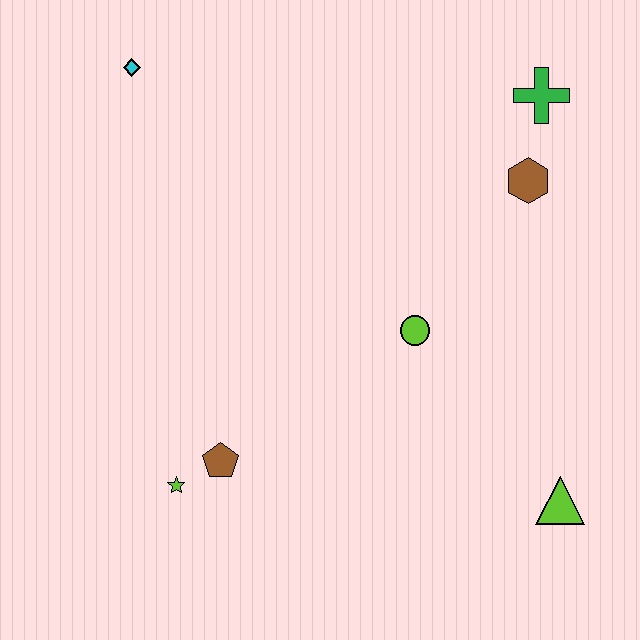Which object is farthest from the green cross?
The lime star is farthest from the green cross.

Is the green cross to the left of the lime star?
No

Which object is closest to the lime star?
The brown pentagon is closest to the lime star.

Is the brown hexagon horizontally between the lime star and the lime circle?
No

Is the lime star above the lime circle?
No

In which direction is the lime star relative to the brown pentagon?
The lime star is to the left of the brown pentagon.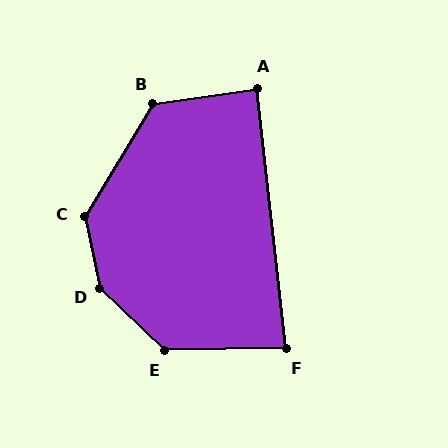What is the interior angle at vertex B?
Approximately 130 degrees (obtuse).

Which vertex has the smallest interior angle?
F, at approximately 84 degrees.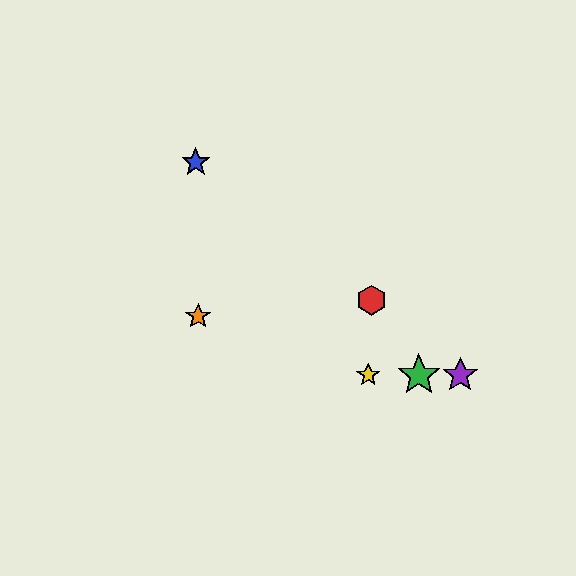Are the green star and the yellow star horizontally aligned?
Yes, both are at y≈375.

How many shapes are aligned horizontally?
3 shapes (the green star, the yellow star, the purple star) are aligned horizontally.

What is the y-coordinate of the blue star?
The blue star is at y≈162.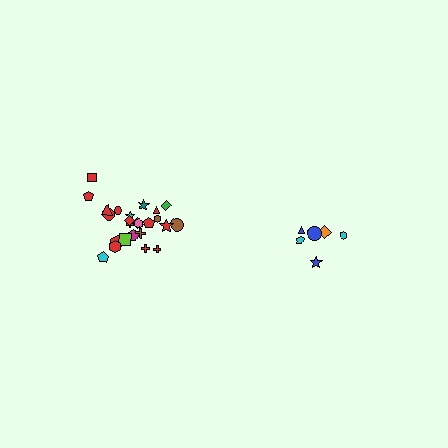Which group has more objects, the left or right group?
The left group.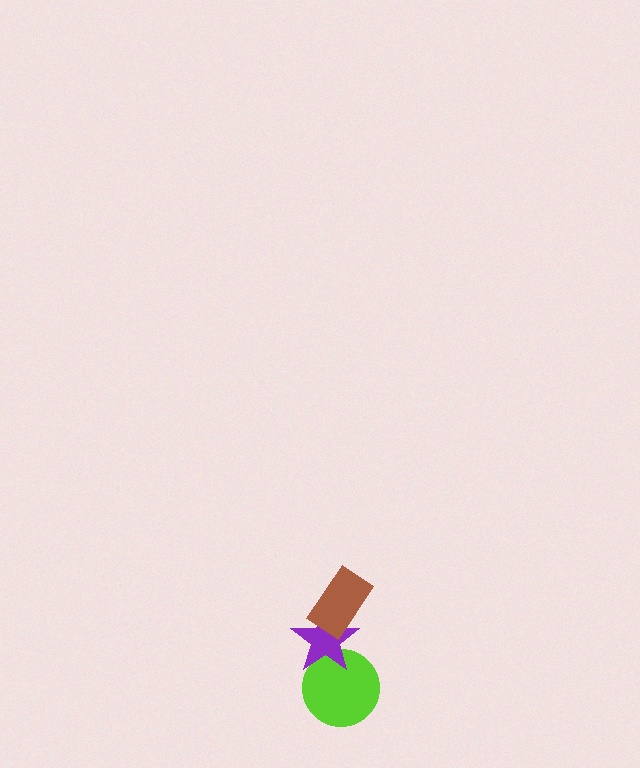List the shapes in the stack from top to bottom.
From top to bottom: the brown rectangle, the purple star, the lime circle.